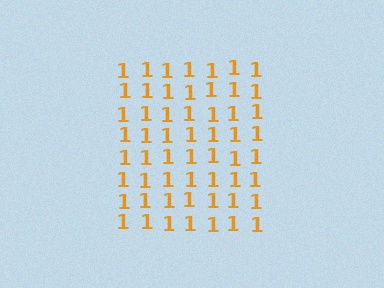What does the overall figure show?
The overall figure shows a square.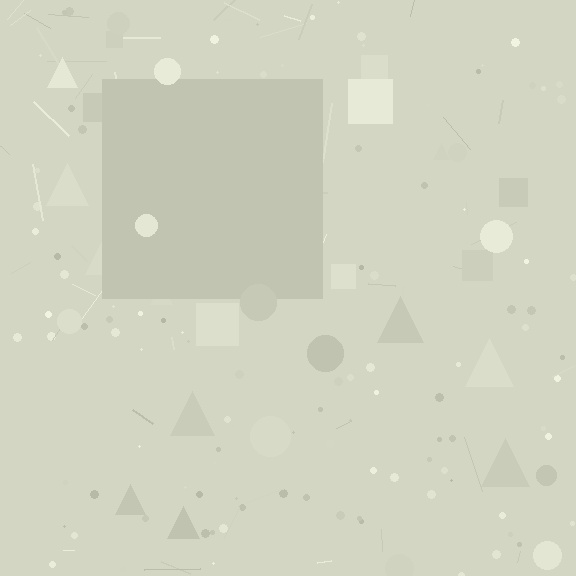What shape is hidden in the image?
A square is hidden in the image.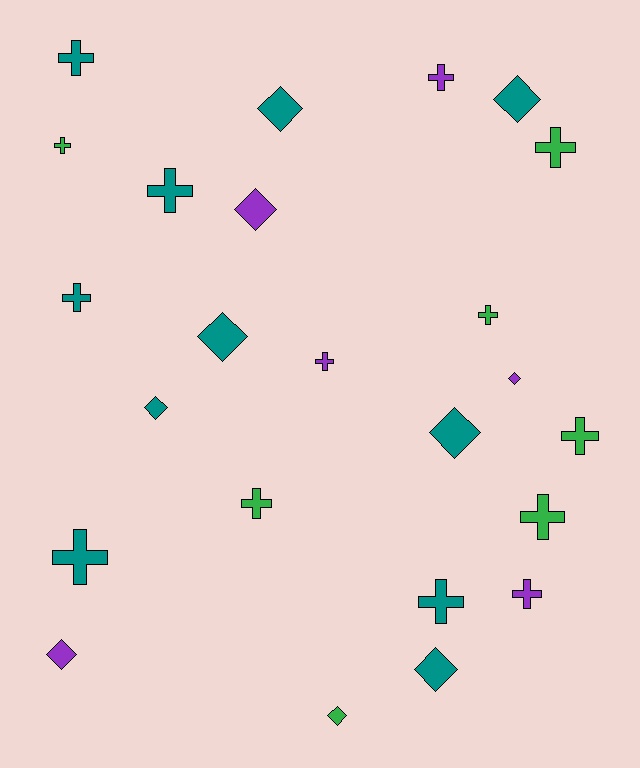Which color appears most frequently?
Teal, with 11 objects.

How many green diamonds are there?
There is 1 green diamond.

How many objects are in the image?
There are 24 objects.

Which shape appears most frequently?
Cross, with 14 objects.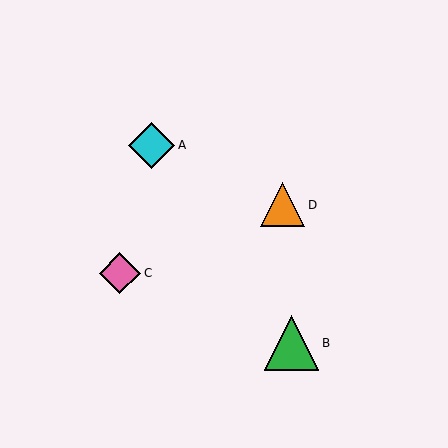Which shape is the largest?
The green triangle (labeled B) is the largest.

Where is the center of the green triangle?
The center of the green triangle is at (291, 343).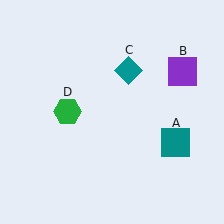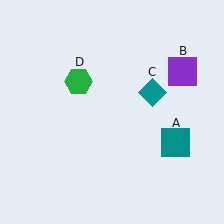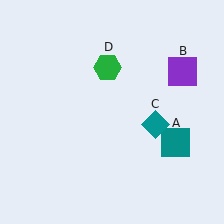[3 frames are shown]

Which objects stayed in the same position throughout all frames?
Teal square (object A) and purple square (object B) remained stationary.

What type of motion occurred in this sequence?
The teal diamond (object C), green hexagon (object D) rotated clockwise around the center of the scene.